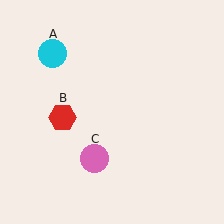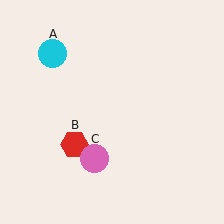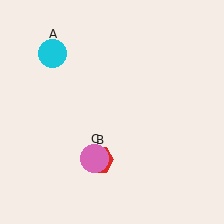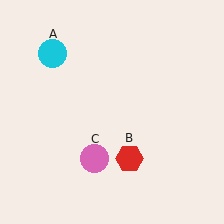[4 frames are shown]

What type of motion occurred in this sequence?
The red hexagon (object B) rotated counterclockwise around the center of the scene.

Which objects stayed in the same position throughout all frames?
Cyan circle (object A) and pink circle (object C) remained stationary.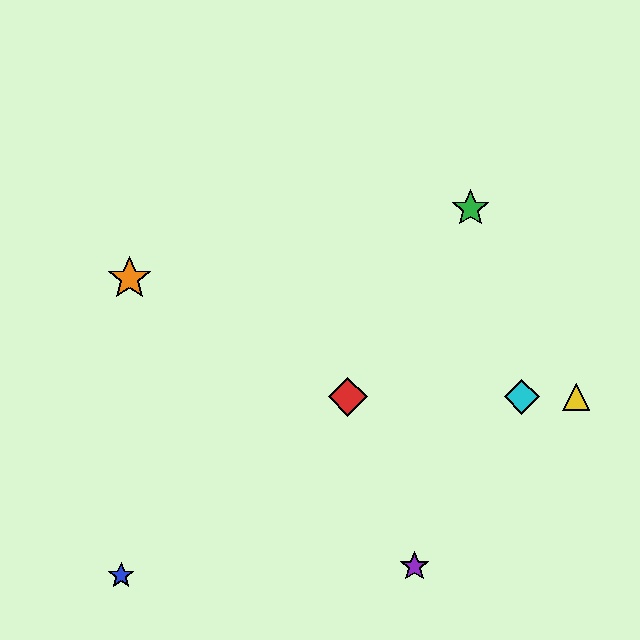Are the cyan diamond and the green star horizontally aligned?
No, the cyan diamond is at y≈397 and the green star is at y≈209.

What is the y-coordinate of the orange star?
The orange star is at y≈278.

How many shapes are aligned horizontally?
3 shapes (the red diamond, the yellow triangle, the cyan diamond) are aligned horizontally.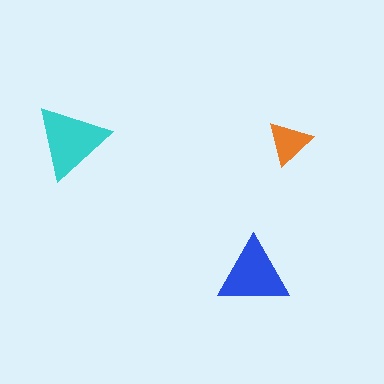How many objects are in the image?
There are 3 objects in the image.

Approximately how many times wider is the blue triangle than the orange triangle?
About 1.5 times wider.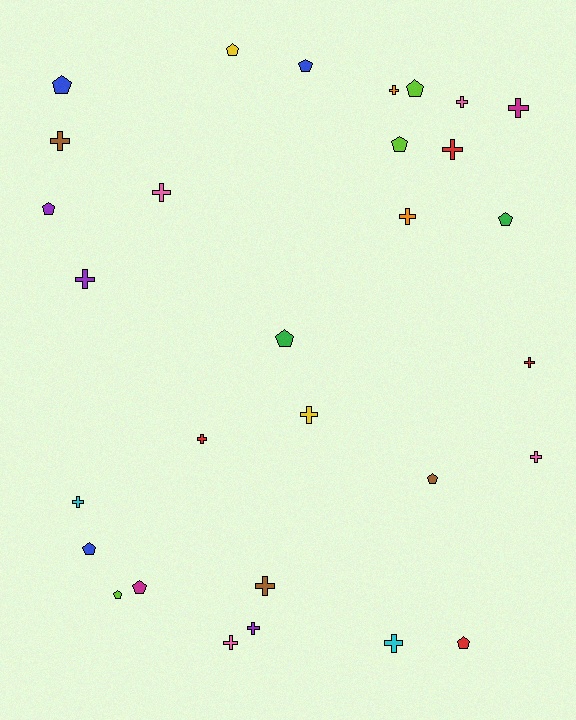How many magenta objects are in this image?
There are 2 magenta objects.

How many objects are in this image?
There are 30 objects.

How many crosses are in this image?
There are 17 crosses.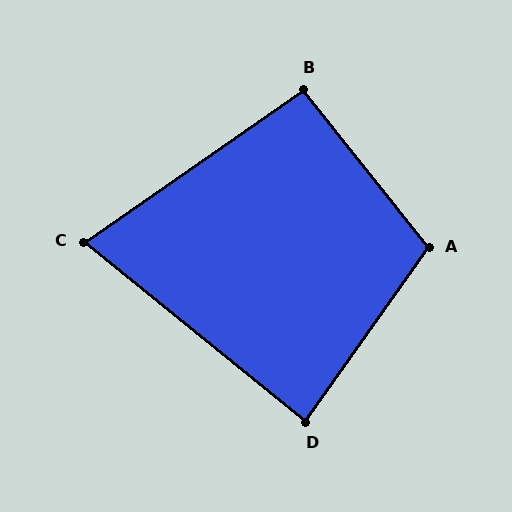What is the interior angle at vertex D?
Approximately 87 degrees (approximately right).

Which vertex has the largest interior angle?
A, at approximately 106 degrees.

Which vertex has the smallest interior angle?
C, at approximately 74 degrees.